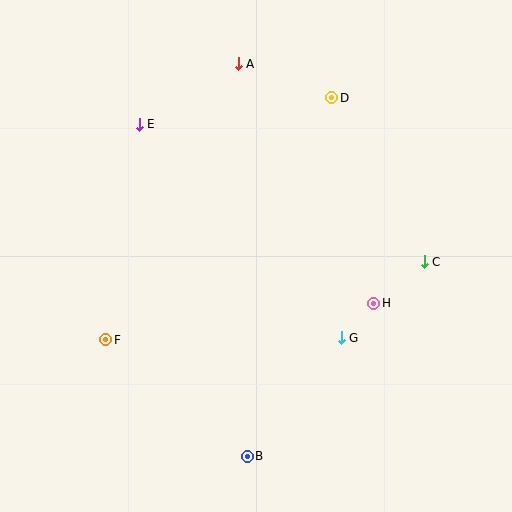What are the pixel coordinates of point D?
Point D is at (332, 98).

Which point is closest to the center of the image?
Point G at (341, 338) is closest to the center.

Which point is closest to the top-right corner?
Point D is closest to the top-right corner.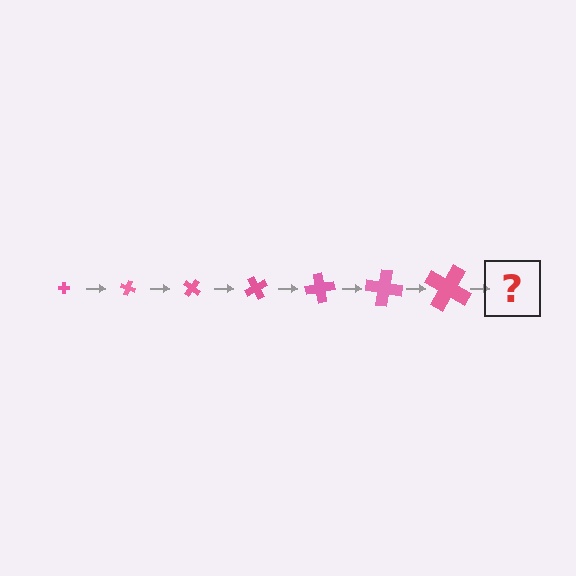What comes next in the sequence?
The next element should be a cross, larger than the previous one and rotated 140 degrees from the start.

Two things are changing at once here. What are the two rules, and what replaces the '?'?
The two rules are that the cross grows larger each step and it rotates 20 degrees each step. The '?' should be a cross, larger than the previous one and rotated 140 degrees from the start.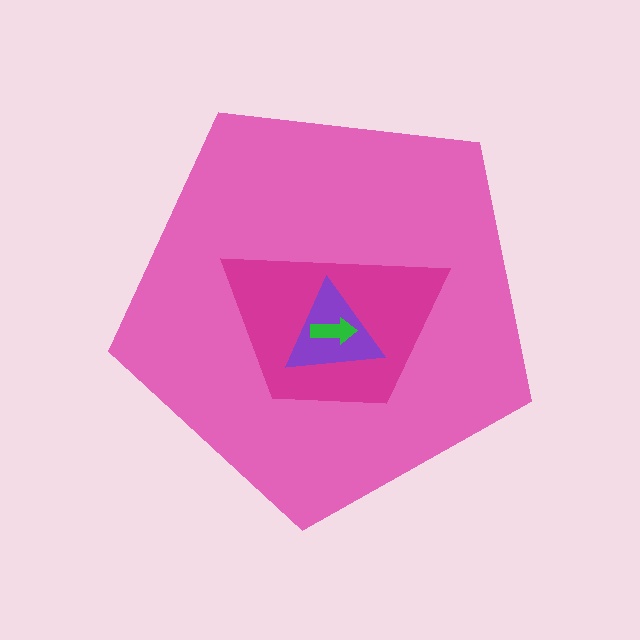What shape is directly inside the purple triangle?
The green arrow.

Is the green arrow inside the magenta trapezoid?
Yes.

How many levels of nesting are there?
4.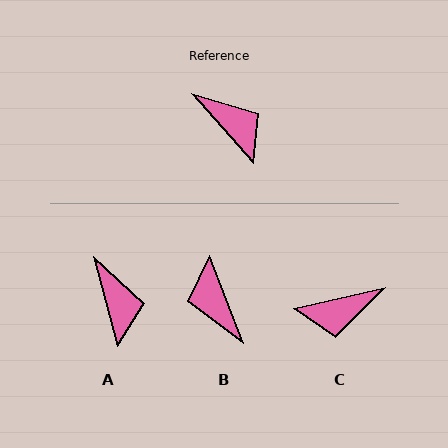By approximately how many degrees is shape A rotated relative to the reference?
Approximately 26 degrees clockwise.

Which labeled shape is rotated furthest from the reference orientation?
B, about 160 degrees away.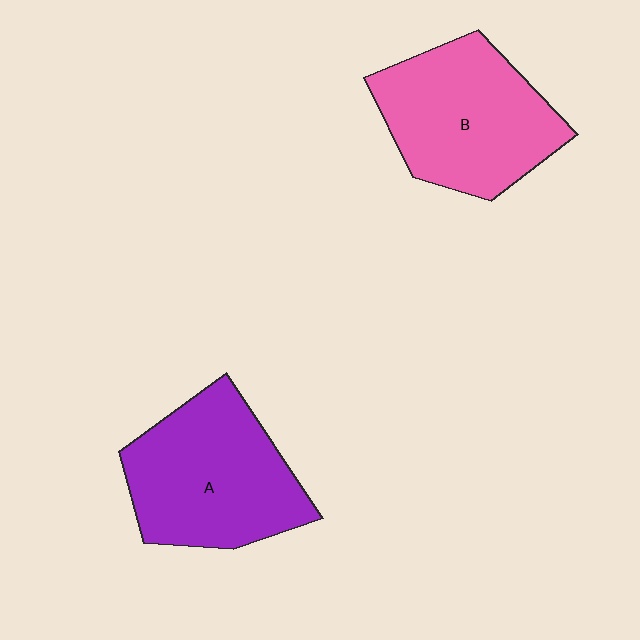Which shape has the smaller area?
Shape B (pink).